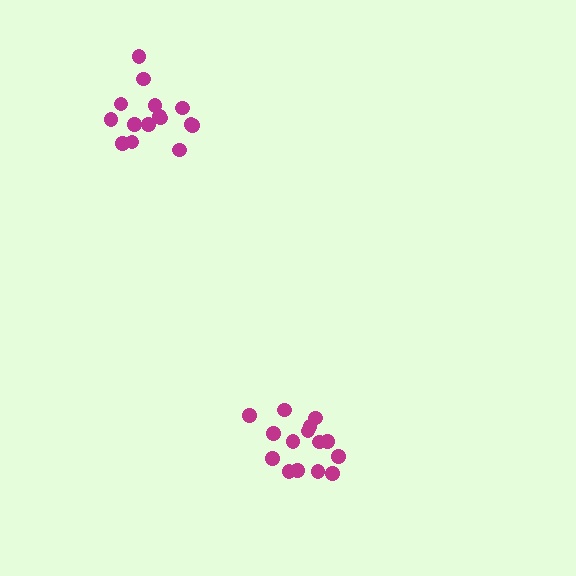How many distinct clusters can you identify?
There are 2 distinct clusters.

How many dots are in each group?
Group 1: 15 dots, Group 2: 15 dots (30 total).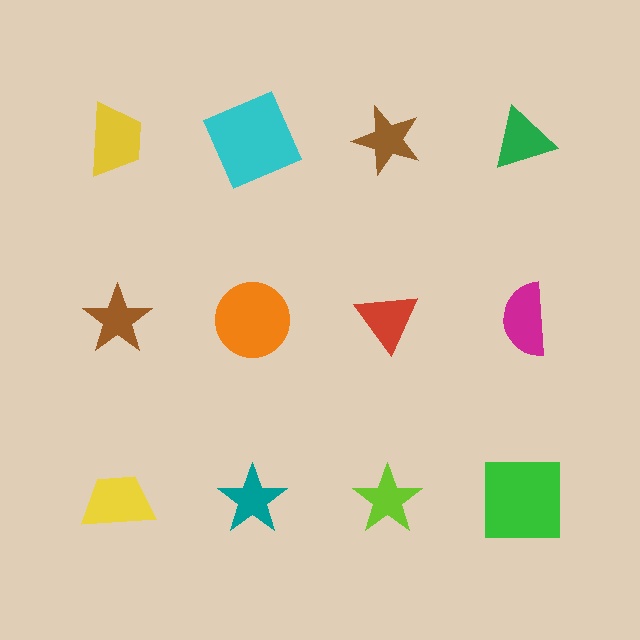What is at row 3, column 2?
A teal star.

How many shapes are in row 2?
4 shapes.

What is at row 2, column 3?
A red triangle.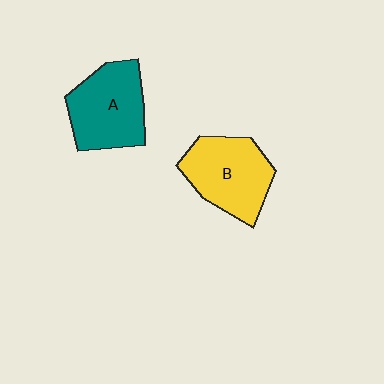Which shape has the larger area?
Shape A (teal).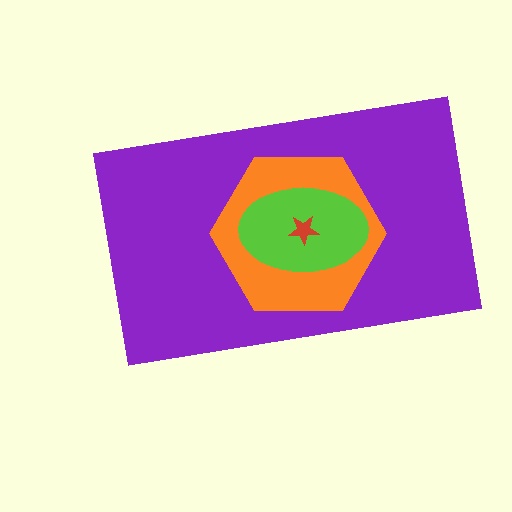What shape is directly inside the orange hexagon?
The lime ellipse.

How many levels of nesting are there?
4.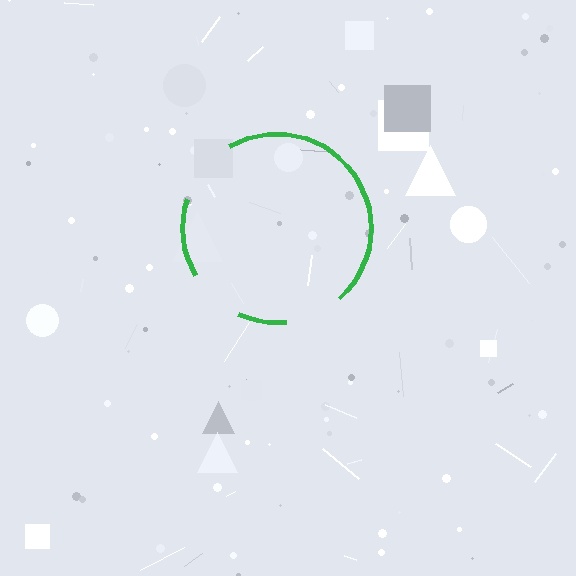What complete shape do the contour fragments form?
The contour fragments form a circle.